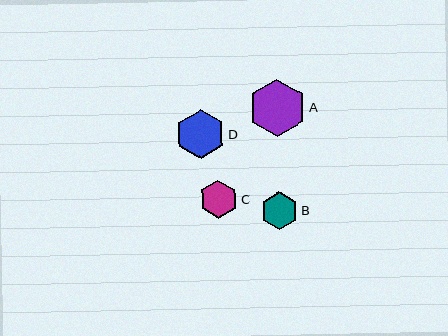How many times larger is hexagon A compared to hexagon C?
Hexagon A is approximately 1.5 times the size of hexagon C.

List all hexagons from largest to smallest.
From largest to smallest: A, D, C, B.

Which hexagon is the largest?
Hexagon A is the largest with a size of approximately 57 pixels.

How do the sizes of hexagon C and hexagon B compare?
Hexagon C and hexagon B are approximately the same size.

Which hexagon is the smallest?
Hexagon B is the smallest with a size of approximately 38 pixels.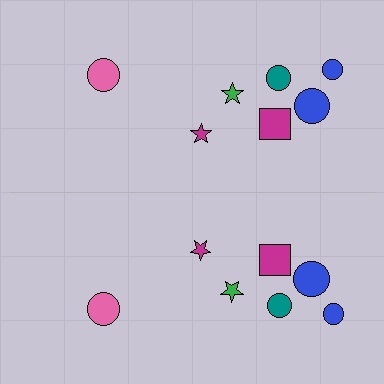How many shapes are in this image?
There are 14 shapes in this image.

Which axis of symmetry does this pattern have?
The pattern has a horizontal axis of symmetry running through the center of the image.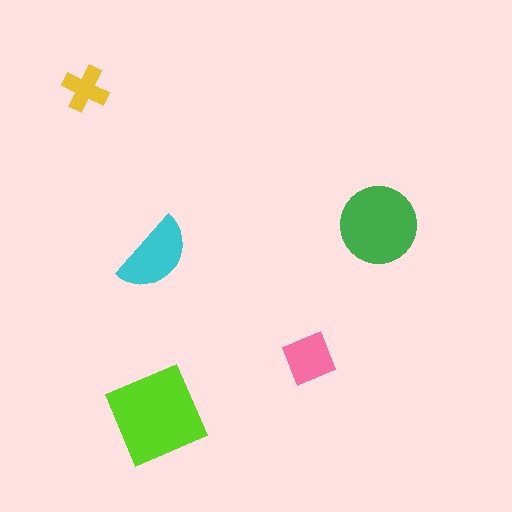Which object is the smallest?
The yellow cross.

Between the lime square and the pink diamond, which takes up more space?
The lime square.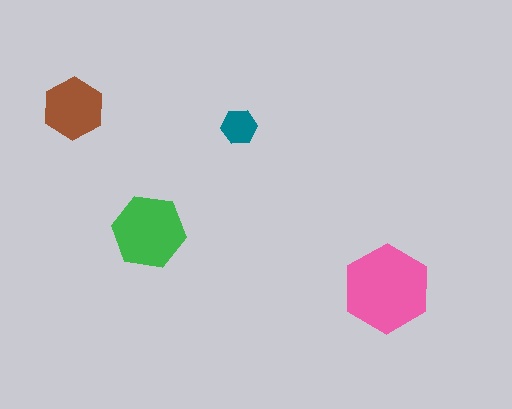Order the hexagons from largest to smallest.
the pink one, the green one, the brown one, the teal one.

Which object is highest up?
The brown hexagon is topmost.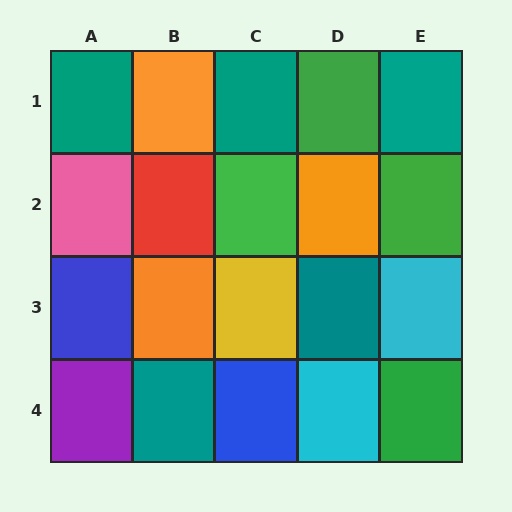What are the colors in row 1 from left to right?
Teal, orange, teal, green, teal.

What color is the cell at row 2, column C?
Green.